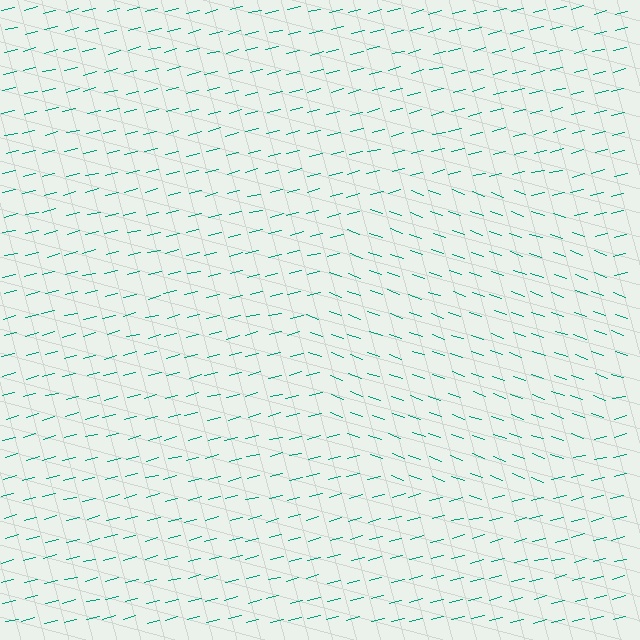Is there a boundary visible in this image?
Yes, there is a texture boundary formed by a change in line orientation.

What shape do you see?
I see a circle.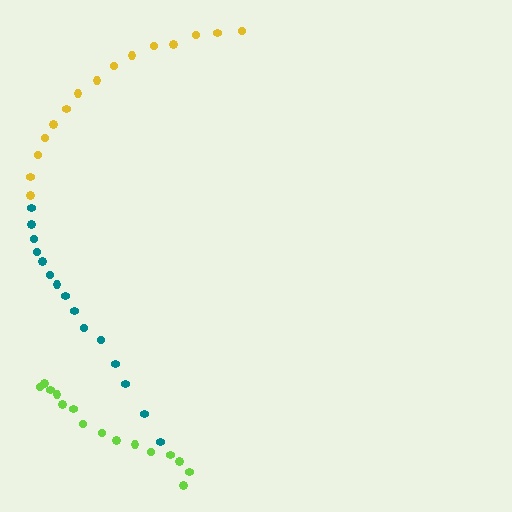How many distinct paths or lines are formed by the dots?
There are 3 distinct paths.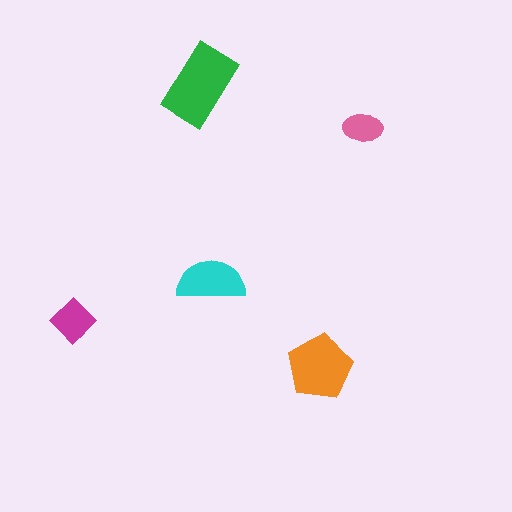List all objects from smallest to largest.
The pink ellipse, the magenta diamond, the cyan semicircle, the orange pentagon, the green rectangle.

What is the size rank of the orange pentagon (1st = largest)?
2nd.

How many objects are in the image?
There are 5 objects in the image.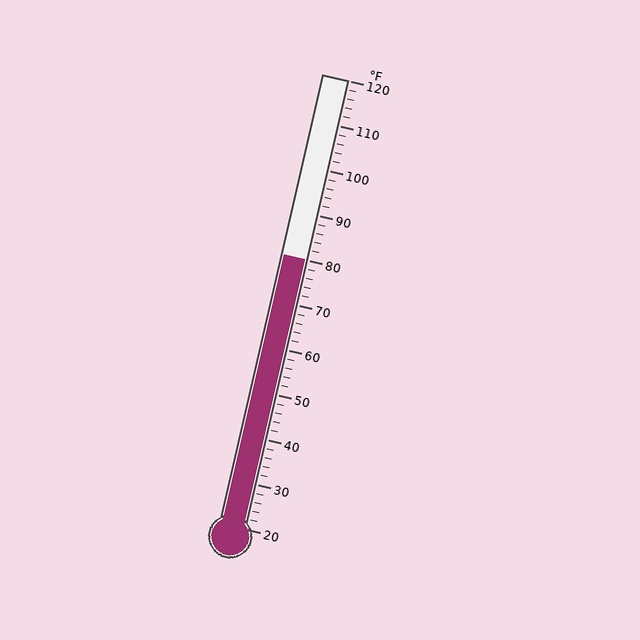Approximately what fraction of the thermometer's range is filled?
The thermometer is filled to approximately 60% of its range.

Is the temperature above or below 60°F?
The temperature is above 60°F.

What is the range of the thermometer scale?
The thermometer scale ranges from 20°F to 120°F.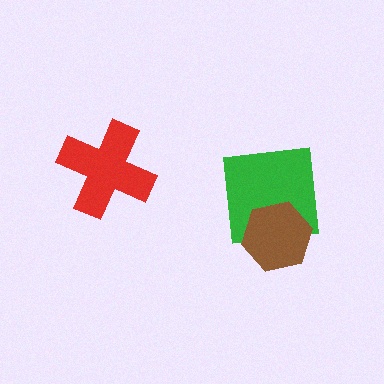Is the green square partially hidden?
Yes, it is partially covered by another shape.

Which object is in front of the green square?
The brown hexagon is in front of the green square.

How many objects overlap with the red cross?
0 objects overlap with the red cross.